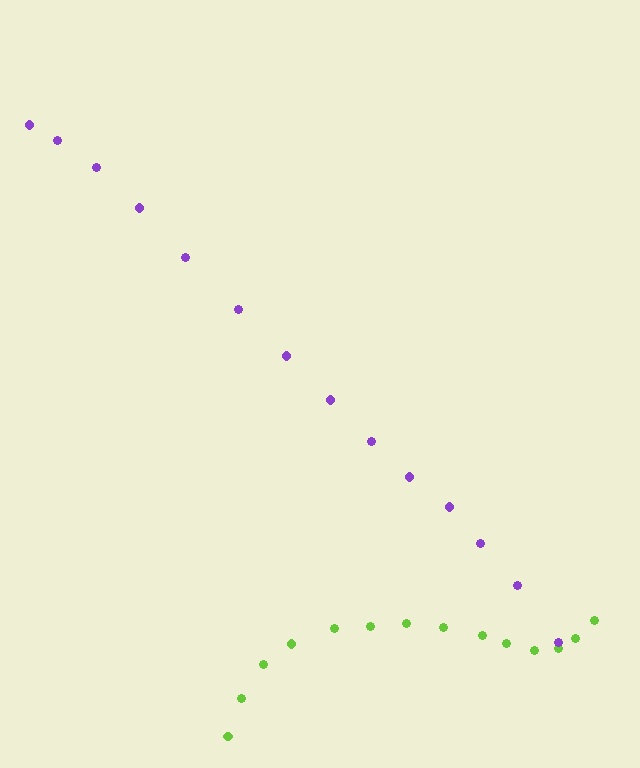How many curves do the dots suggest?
There are 2 distinct paths.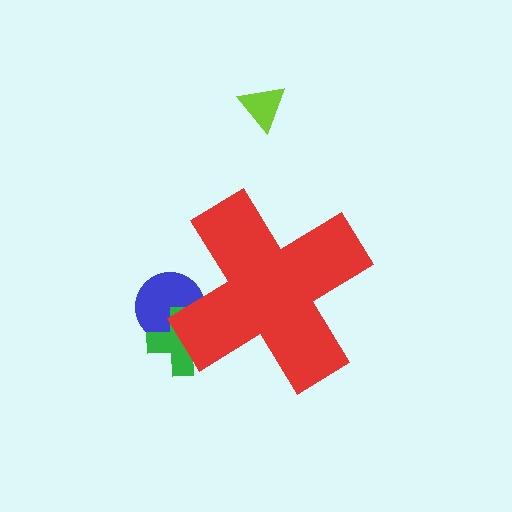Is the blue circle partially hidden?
Yes, the blue circle is partially hidden behind the red cross.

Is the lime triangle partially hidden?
No, the lime triangle is fully visible.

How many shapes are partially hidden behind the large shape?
2 shapes are partially hidden.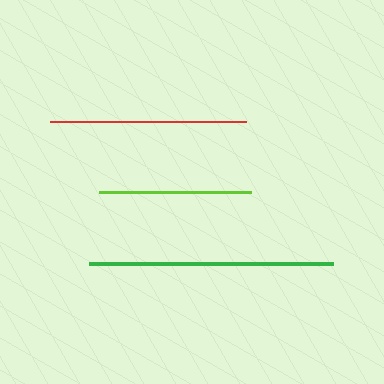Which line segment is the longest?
The green line is the longest at approximately 244 pixels.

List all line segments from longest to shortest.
From longest to shortest: green, red, lime.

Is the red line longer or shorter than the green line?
The green line is longer than the red line.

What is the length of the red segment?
The red segment is approximately 196 pixels long.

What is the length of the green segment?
The green segment is approximately 244 pixels long.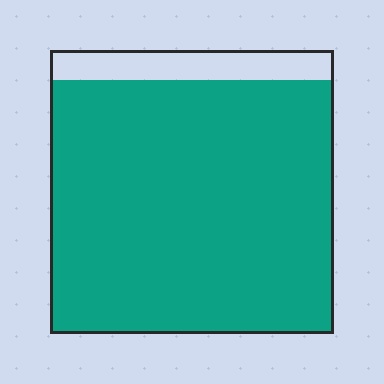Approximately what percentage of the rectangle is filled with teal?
Approximately 90%.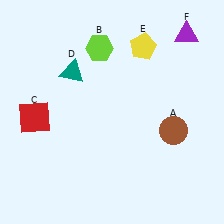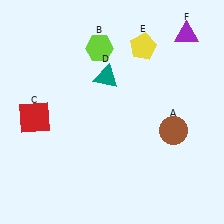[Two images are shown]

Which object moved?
The teal triangle (D) moved right.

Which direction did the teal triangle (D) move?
The teal triangle (D) moved right.